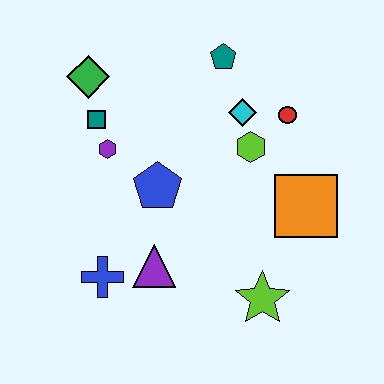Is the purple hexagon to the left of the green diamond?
No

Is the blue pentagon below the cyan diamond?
Yes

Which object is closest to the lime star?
The orange square is closest to the lime star.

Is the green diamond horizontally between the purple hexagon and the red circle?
No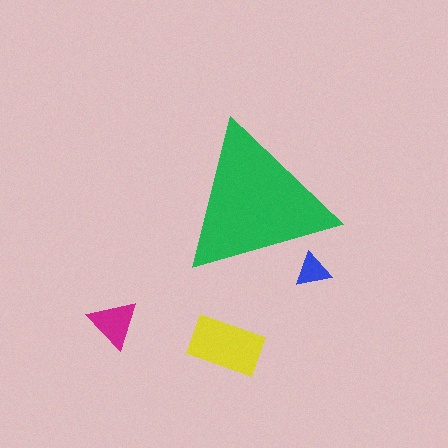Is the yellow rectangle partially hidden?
No, the yellow rectangle is fully visible.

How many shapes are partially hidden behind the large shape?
1 shape is partially hidden.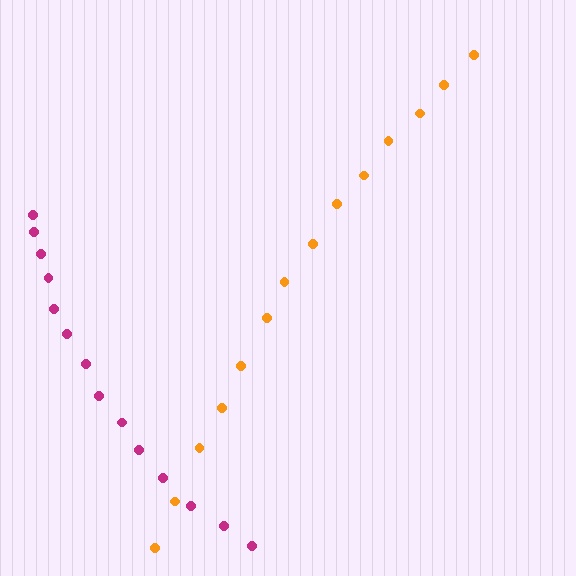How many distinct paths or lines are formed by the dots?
There are 2 distinct paths.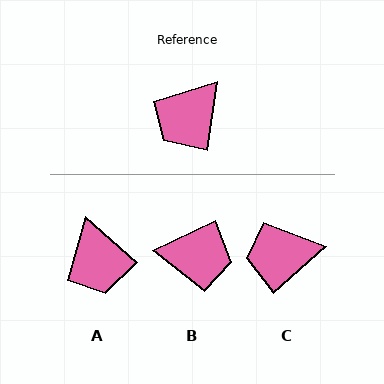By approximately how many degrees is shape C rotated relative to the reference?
Approximately 39 degrees clockwise.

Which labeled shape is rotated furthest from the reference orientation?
B, about 124 degrees away.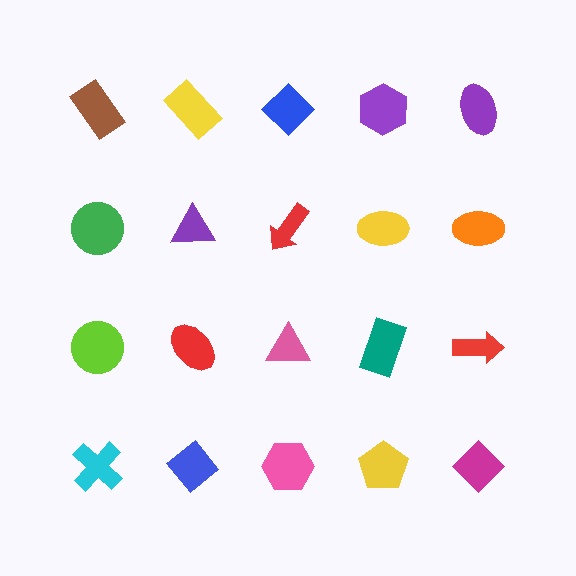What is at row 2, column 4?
A yellow ellipse.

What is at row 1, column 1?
A brown rectangle.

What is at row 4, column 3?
A pink hexagon.